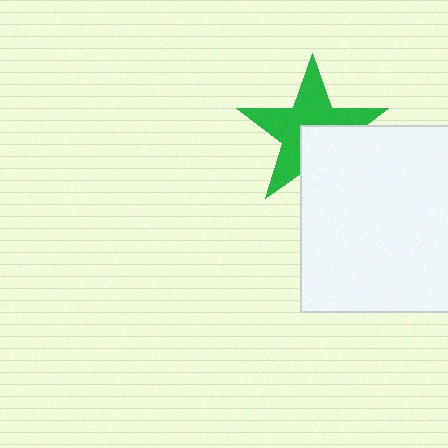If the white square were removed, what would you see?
You would see the complete green star.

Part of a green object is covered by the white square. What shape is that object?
It is a star.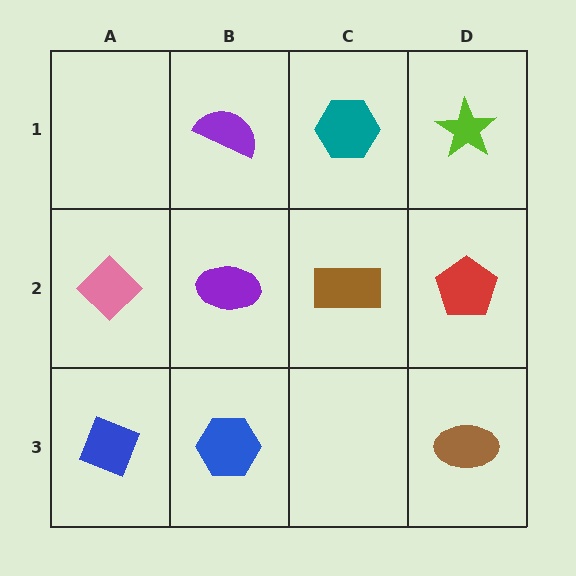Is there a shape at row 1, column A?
No, that cell is empty.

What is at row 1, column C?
A teal hexagon.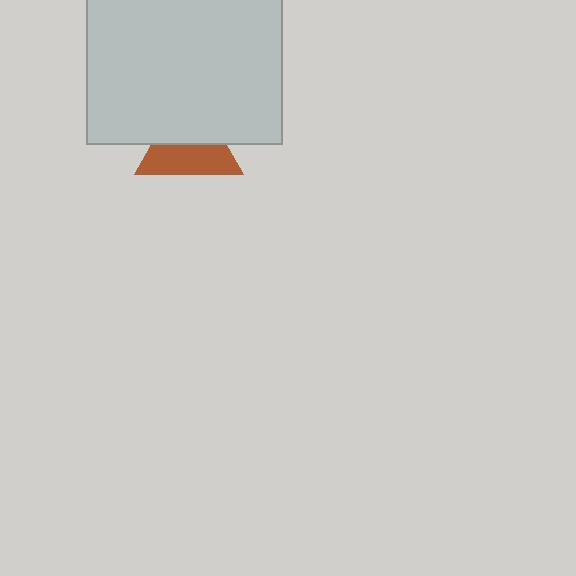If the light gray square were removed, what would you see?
You would see the complete brown triangle.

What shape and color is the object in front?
The object in front is a light gray square.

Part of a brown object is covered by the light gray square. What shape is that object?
It is a triangle.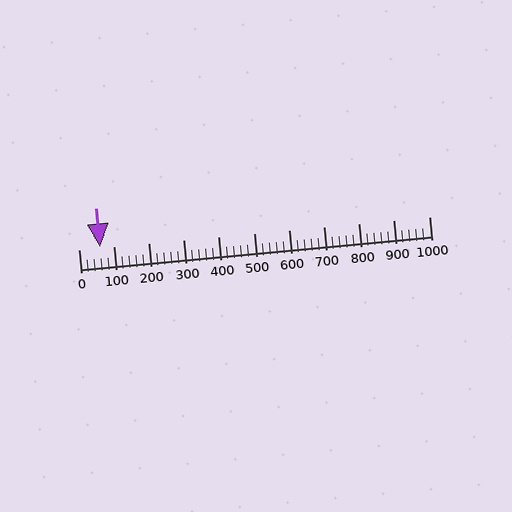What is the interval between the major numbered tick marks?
The major tick marks are spaced 100 units apart.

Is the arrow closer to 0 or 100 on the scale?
The arrow is closer to 100.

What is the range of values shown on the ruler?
The ruler shows values from 0 to 1000.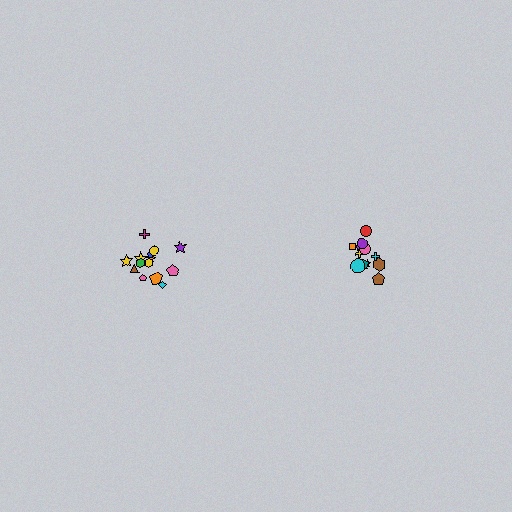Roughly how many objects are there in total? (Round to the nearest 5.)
Roughly 25 objects in total.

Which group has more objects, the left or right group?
The left group.